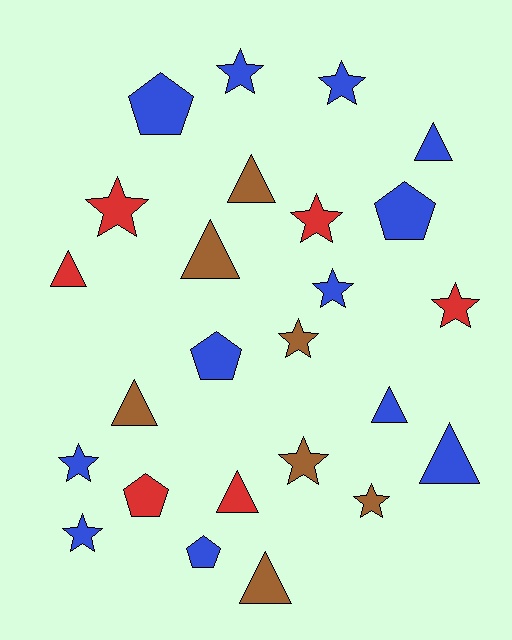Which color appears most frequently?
Blue, with 12 objects.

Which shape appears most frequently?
Star, with 11 objects.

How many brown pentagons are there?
There are no brown pentagons.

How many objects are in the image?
There are 25 objects.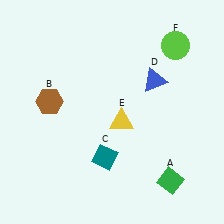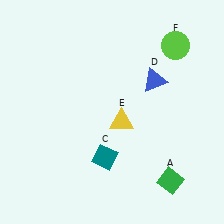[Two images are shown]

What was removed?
The brown hexagon (B) was removed in Image 2.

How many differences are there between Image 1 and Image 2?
There is 1 difference between the two images.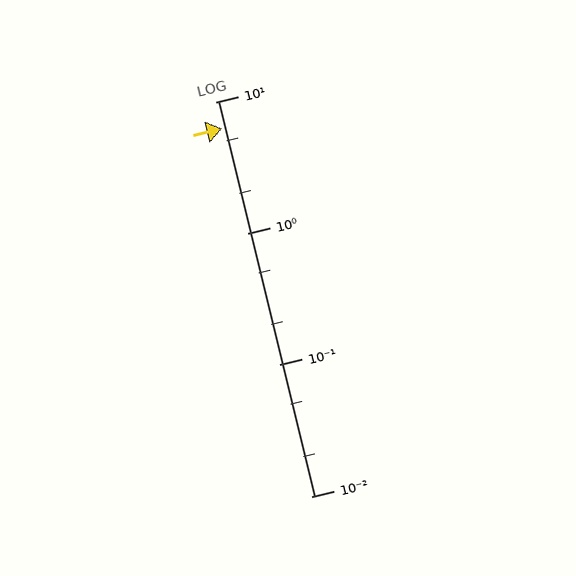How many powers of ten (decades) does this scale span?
The scale spans 3 decades, from 0.01 to 10.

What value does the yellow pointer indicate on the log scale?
The pointer indicates approximately 6.3.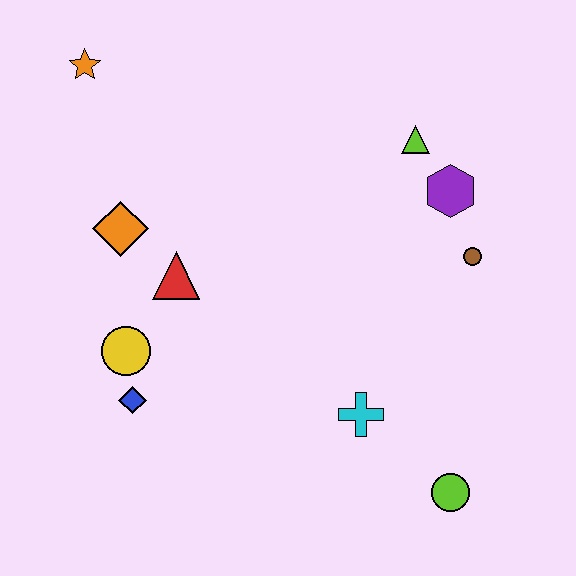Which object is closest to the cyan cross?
The lime circle is closest to the cyan cross.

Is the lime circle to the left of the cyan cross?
No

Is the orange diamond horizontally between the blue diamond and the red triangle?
No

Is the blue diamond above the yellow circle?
No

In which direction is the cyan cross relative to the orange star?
The cyan cross is below the orange star.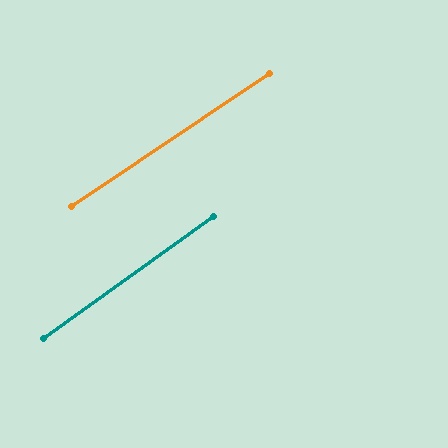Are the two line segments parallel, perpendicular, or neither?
Parallel — their directions differ by only 1.8°.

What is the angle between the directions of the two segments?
Approximately 2 degrees.